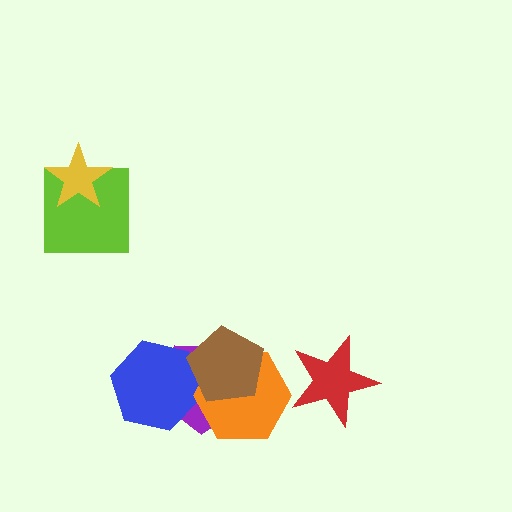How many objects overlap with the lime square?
1 object overlaps with the lime square.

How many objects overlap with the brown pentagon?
3 objects overlap with the brown pentagon.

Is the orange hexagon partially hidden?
Yes, it is partially covered by another shape.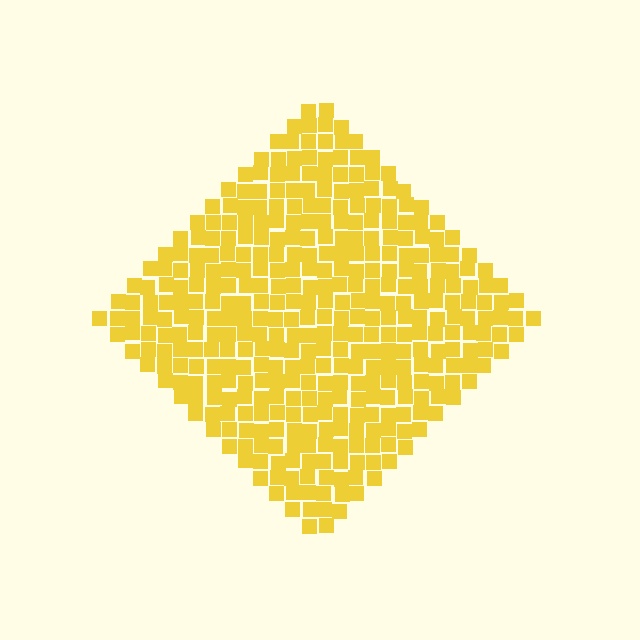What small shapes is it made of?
It is made of small squares.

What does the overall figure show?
The overall figure shows a diamond.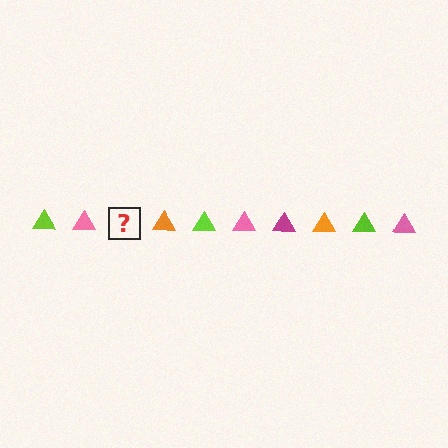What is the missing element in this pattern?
The missing element is a magenta triangle.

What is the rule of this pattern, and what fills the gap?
The rule is that the pattern cycles through lime, pink, magenta, orange triangles. The gap should be filled with a magenta triangle.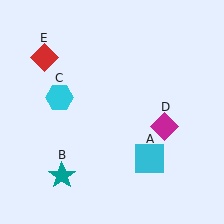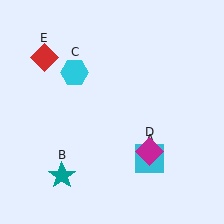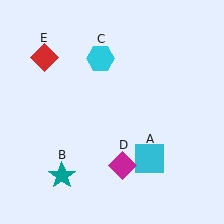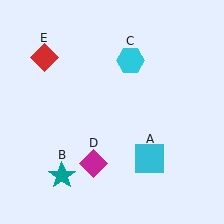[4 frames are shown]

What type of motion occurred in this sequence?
The cyan hexagon (object C), magenta diamond (object D) rotated clockwise around the center of the scene.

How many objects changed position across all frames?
2 objects changed position: cyan hexagon (object C), magenta diamond (object D).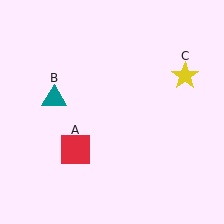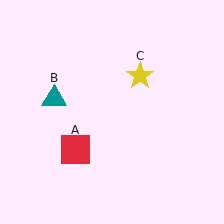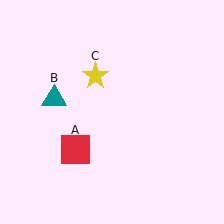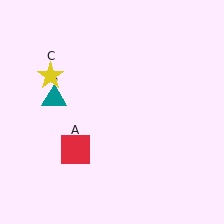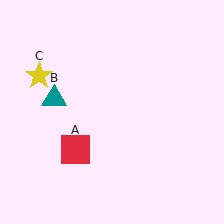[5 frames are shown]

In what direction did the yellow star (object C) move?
The yellow star (object C) moved left.